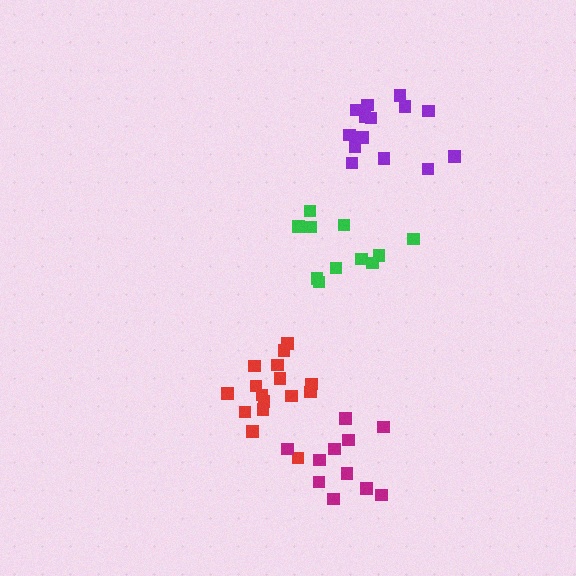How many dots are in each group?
Group 1: 16 dots, Group 2: 11 dots, Group 3: 14 dots, Group 4: 11 dots (52 total).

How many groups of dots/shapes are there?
There are 4 groups.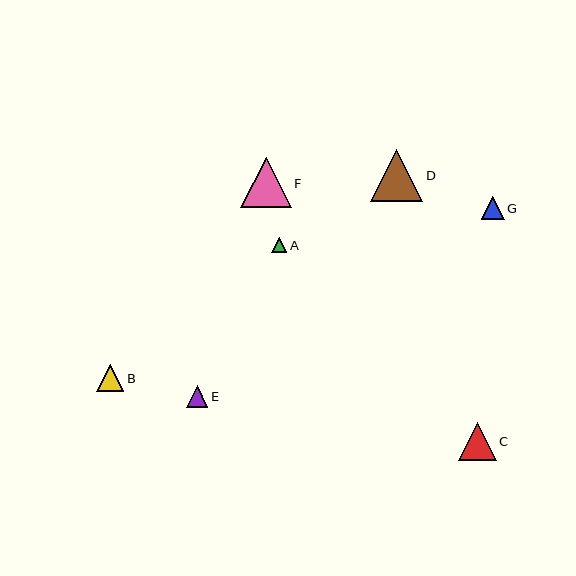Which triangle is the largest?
Triangle D is the largest with a size of approximately 52 pixels.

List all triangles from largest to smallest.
From largest to smallest: D, F, C, B, G, E, A.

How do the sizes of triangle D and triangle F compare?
Triangle D and triangle F are approximately the same size.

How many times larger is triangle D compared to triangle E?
Triangle D is approximately 2.4 times the size of triangle E.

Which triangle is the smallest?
Triangle A is the smallest with a size of approximately 15 pixels.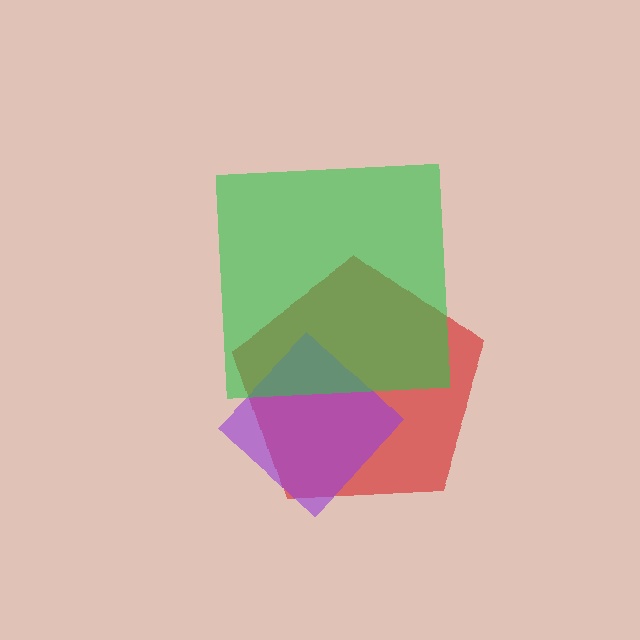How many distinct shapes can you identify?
There are 3 distinct shapes: a red pentagon, a purple diamond, a green square.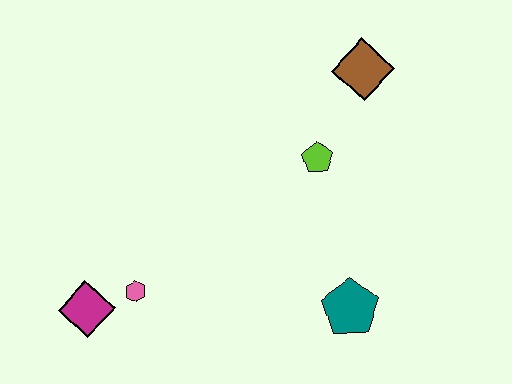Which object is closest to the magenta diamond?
The pink hexagon is closest to the magenta diamond.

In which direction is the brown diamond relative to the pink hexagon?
The brown diamond is to the right of the pink hexagon.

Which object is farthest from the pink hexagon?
The brown diamond is farthest from the pink hexagon.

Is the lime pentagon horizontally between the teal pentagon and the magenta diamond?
Yes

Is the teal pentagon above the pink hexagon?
No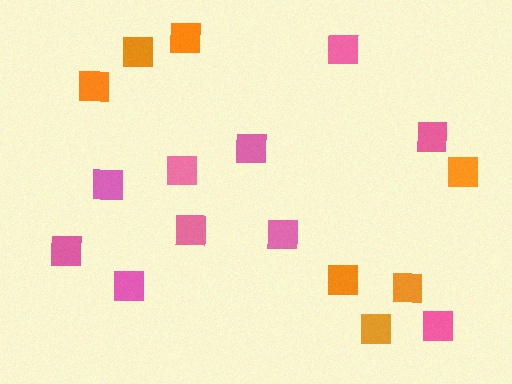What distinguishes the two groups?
There are 2 groups: one group of pink squares (10) and one group of orange squares (7).